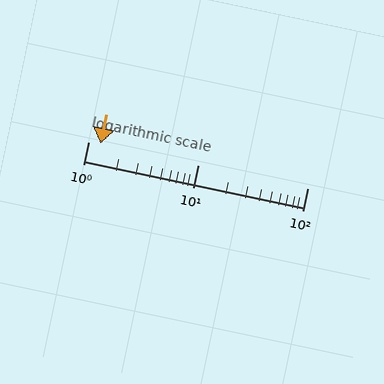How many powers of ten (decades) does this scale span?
The scale spans 2 decades, from 1 to 100.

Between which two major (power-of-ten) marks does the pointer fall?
The pointer is between 1 and 10.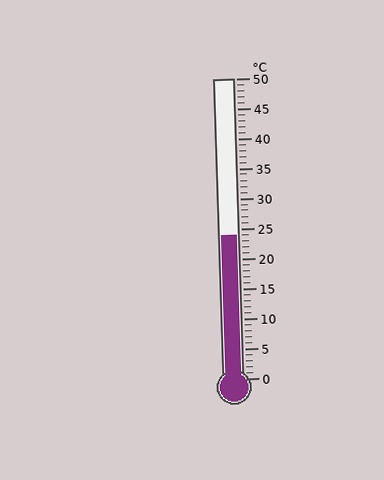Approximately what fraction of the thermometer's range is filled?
The thermometer is filled to approximately 50% of its range.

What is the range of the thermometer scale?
The thermometer scale ranges from 0°C to 50°C.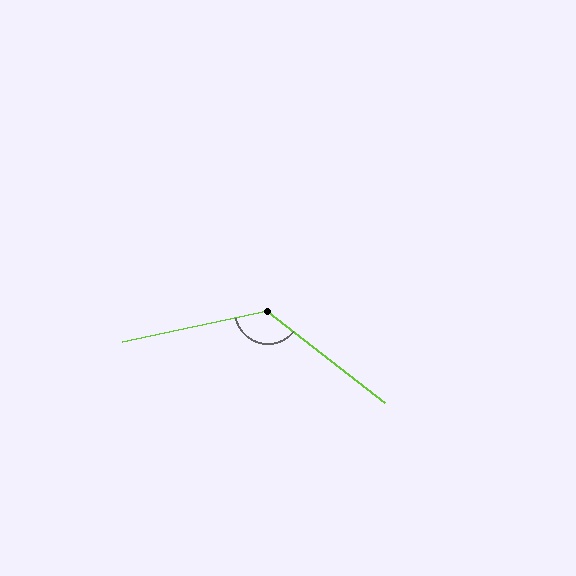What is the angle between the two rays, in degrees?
Approximately 130 degrees.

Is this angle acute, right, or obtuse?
It is obtuse.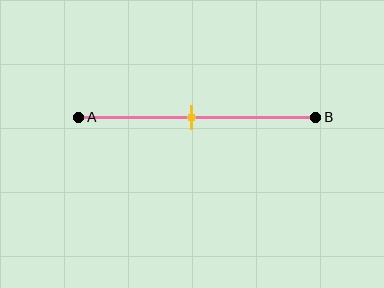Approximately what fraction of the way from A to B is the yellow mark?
The yellow mark is approximately 50% of the way from A to B.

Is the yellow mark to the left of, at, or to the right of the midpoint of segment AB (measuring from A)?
The yellow mark is approximately at the midpoint of segment AB.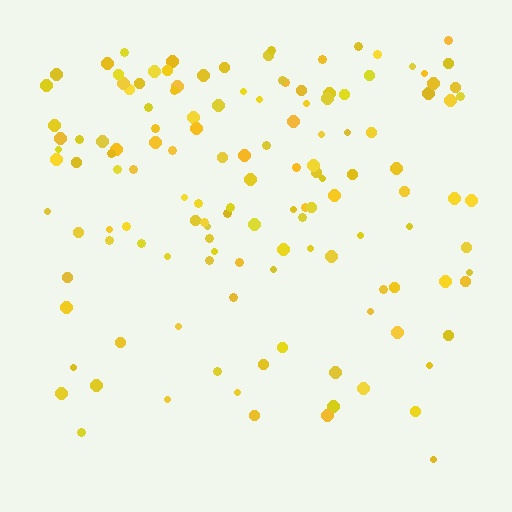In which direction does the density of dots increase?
From bottom to top, with the top side densest.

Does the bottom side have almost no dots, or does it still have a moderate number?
Still a moderate number, just noticeably fewer than the top.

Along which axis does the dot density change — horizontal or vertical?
Vertical.